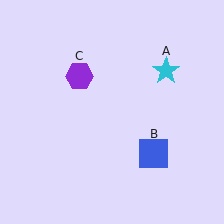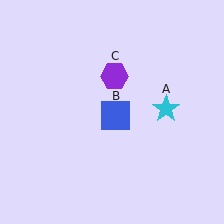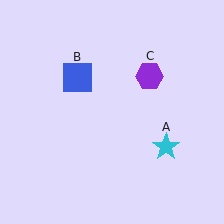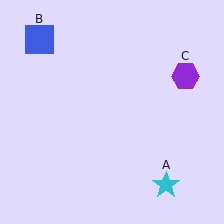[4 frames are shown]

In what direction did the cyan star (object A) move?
The cyan star (object A) moved down.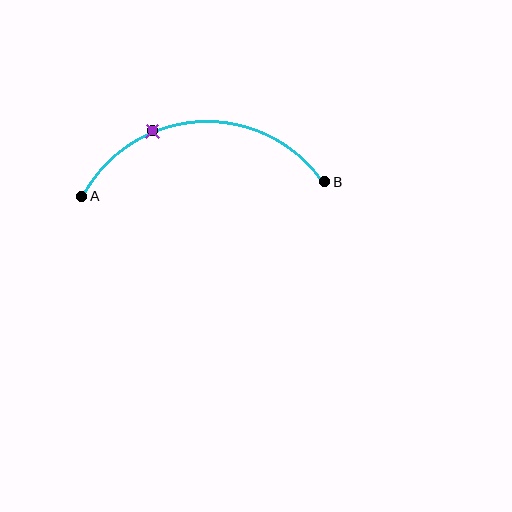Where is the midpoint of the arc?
The arc midpoint is the point on the curve farthest from the straight line joining A and B. It sits above that line.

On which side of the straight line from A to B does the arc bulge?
The arc bulges above the straight line connecting A and B.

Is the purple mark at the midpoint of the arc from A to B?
No. The purple mark lies on the arc but is closer to endpoint A. The arc midpoint would be at the point on the curve equidistant along the arc from both A and B.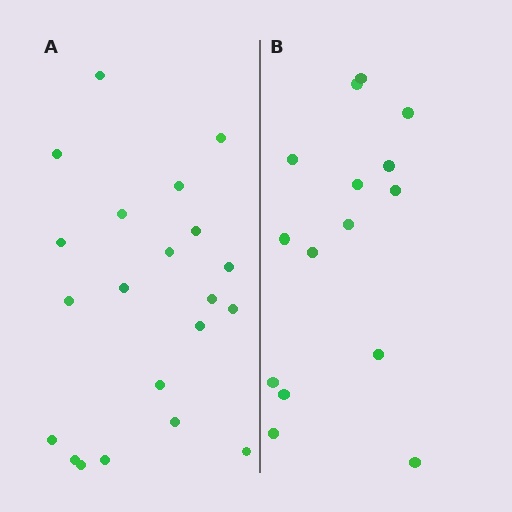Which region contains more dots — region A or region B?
Region A (the left region) has more dots.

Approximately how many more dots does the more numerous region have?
Region A has about 6 more dots than region B.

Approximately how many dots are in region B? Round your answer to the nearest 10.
About 20 dots. (The exact count is 15, which rounds to 20.)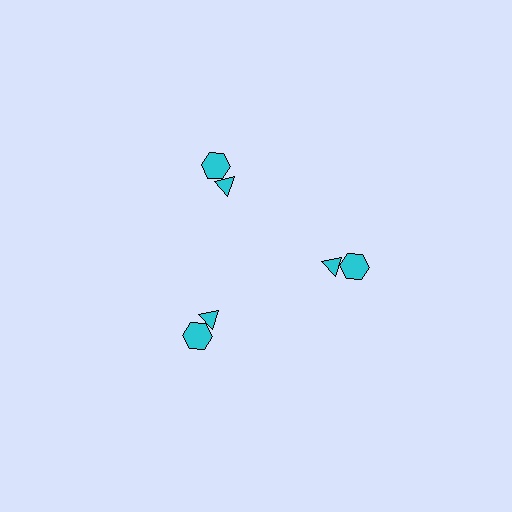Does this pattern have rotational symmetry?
Yes, this pattern has 3-fold rotational symmetry. It looks the same after rotating 120 degrees around the center.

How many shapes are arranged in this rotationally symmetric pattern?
There are 6 shapes, arranged in 3 groups of 2.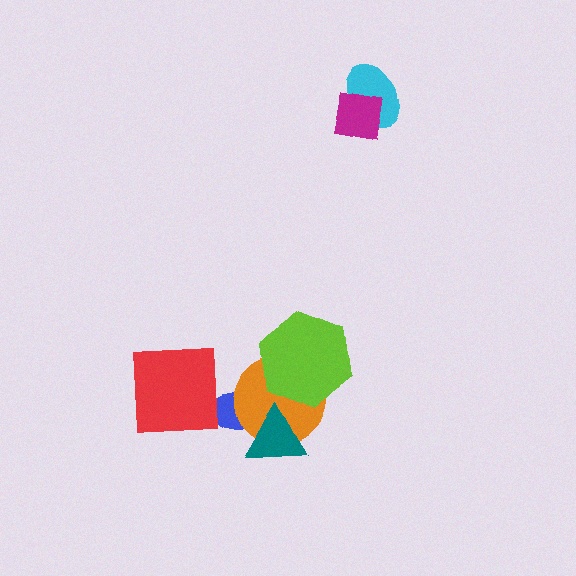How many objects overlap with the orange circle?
3 objects overlap with the orange circle.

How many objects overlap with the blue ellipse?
2 objects overlap with the blue ellipse.